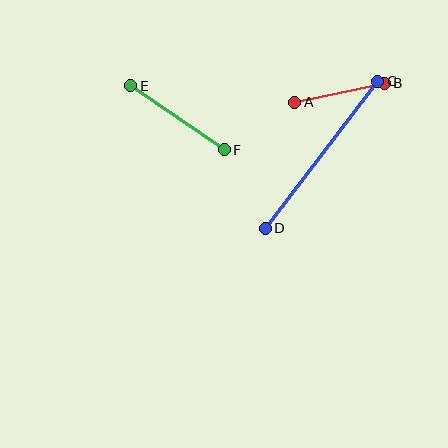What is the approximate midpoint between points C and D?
The midpoint is at approximately (321, 155) pixels.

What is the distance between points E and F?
The distance is approximately 113 pixels.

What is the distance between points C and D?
The distance is approximately 185 pixels.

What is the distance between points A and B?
The distance is approximately 91 pixels.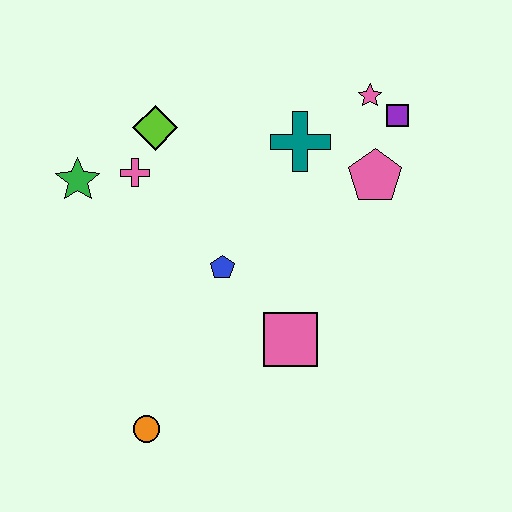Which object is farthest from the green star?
The purple square is farthest from the green star.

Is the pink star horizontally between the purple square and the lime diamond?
Yes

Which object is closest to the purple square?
The pink star is closest to the purple square.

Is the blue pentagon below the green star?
Yes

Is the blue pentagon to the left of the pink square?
Yes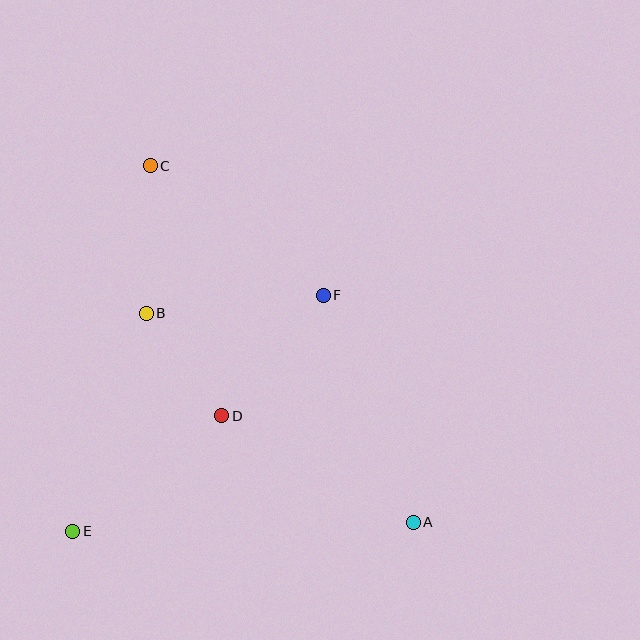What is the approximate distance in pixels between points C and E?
The distance between C and E is approximately 374 pixels.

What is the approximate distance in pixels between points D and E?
The distance between D and E is approximately 189 pixels.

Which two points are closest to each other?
Points B and D are closest to each other.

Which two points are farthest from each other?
Points A and C are farthest from each other.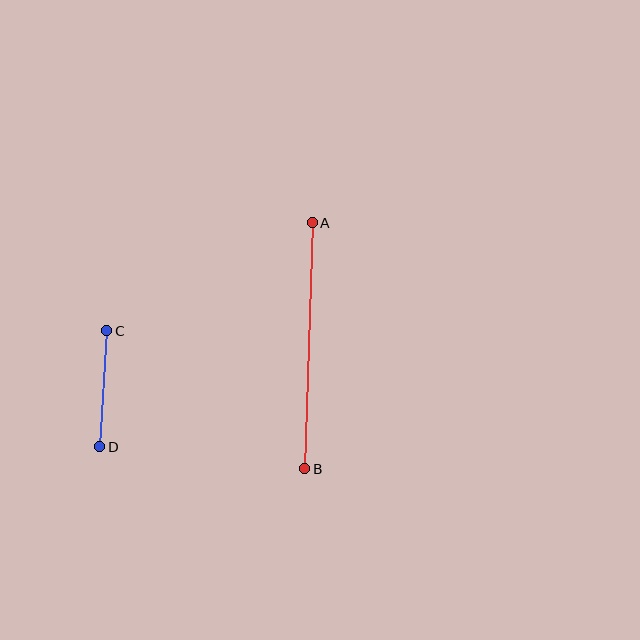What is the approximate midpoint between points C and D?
The midpoint is at approximately (103, 389) pixels.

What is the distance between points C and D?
The distance is approximately 117 pixels.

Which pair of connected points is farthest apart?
Points A and B are farthest apart.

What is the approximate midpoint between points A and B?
The midpoint is at approximately (309, 346) pixels.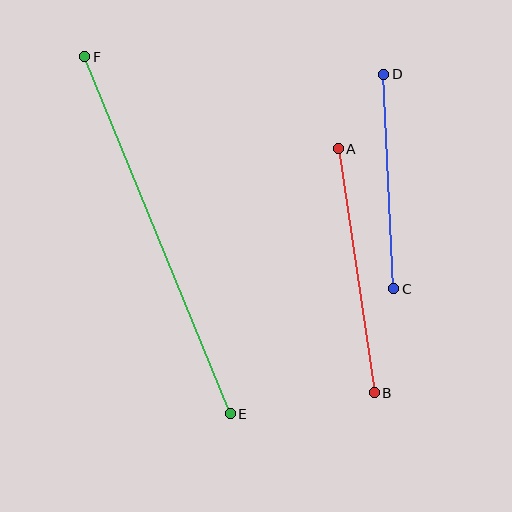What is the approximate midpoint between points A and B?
The midpoint is at approximately (356, 271) pixels.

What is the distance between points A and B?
The distance is approximately 247 pixels.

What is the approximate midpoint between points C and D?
The midpoint is at approximately (389, 181) pixels.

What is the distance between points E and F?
The distance is approximately 385 pixels.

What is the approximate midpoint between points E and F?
The midpoint is at approximately (157, 235) pixels.